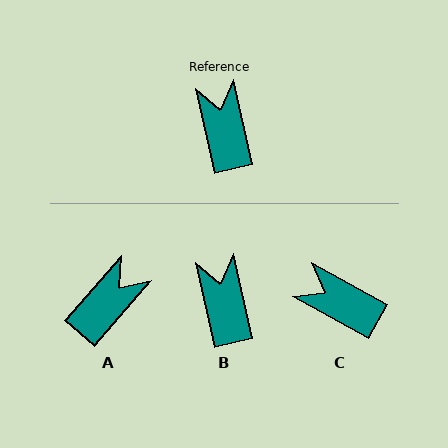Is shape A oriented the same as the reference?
No, it is off by about 54 degrees.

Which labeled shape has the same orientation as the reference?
B.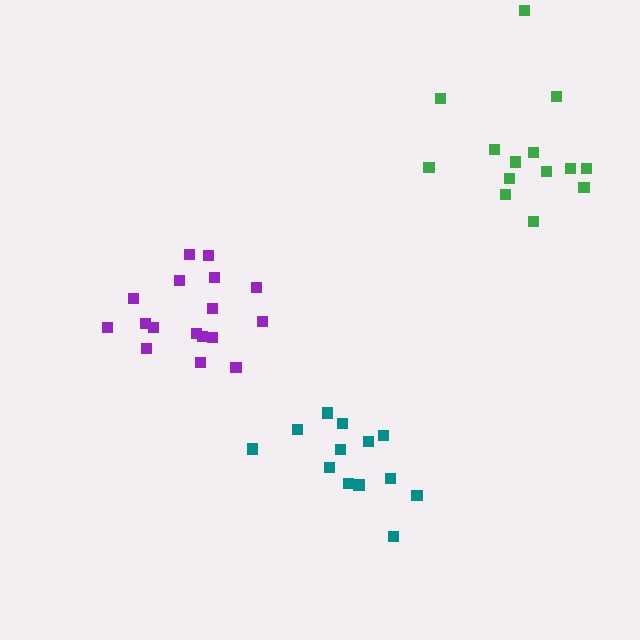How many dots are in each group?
Group 1: 14 dots, Group 2: 17 dots, Group 3: 13 dots (44 total).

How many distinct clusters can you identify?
There are 3 distinct clusters.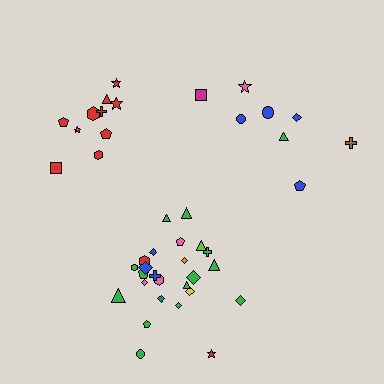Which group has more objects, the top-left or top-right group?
The top-left group.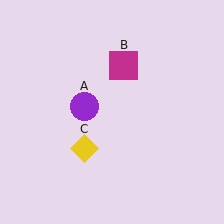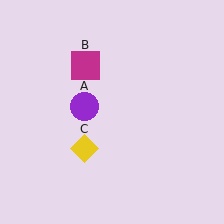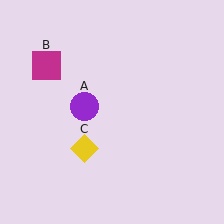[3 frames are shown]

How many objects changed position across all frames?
1 object changed position: magenta square (object B).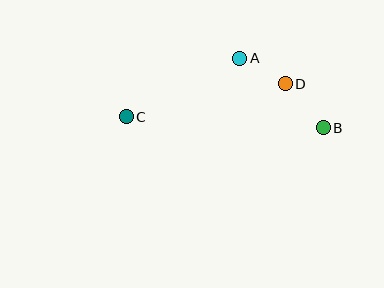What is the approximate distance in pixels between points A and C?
The distance between A and C is approximately 128 pixels.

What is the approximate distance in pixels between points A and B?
The distance between A and B is approximately 109 pixels.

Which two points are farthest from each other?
Points B and C are farthest from each other.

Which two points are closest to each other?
Points A and D are closest to each other.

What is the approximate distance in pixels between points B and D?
The distance between B and D is approximately 58 pixels.